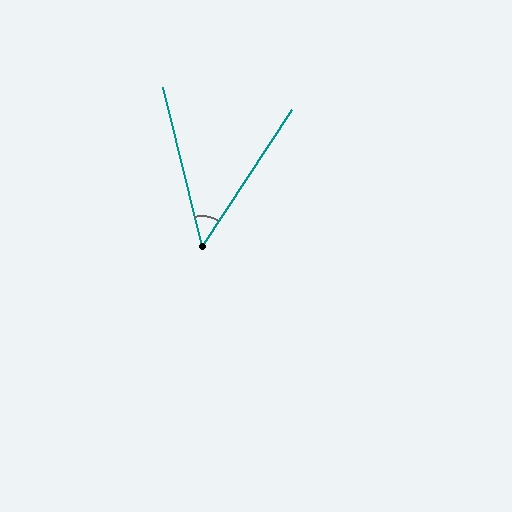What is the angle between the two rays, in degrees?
Approximately 47 degrees.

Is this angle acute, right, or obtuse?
It is acute.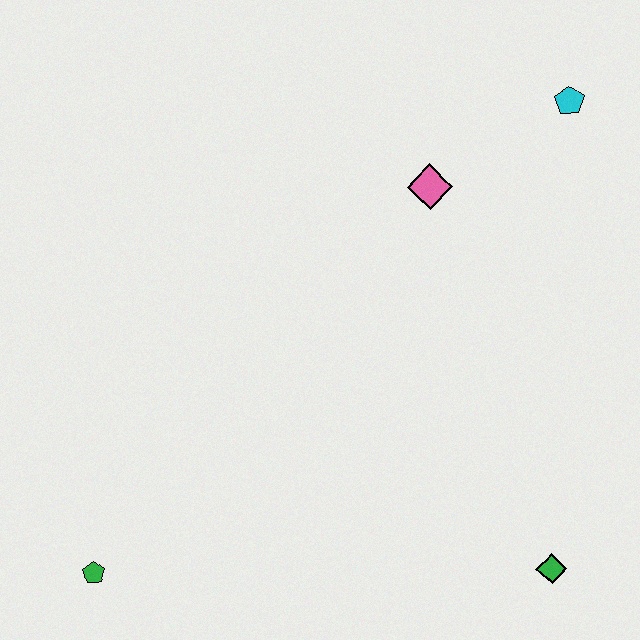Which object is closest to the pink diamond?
The cyan pentagon is closest to the pink diamond.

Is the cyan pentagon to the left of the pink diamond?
No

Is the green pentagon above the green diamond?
Yes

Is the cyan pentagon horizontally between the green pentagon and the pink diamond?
No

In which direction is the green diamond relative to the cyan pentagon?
The green diamond is below the cyan pentagon.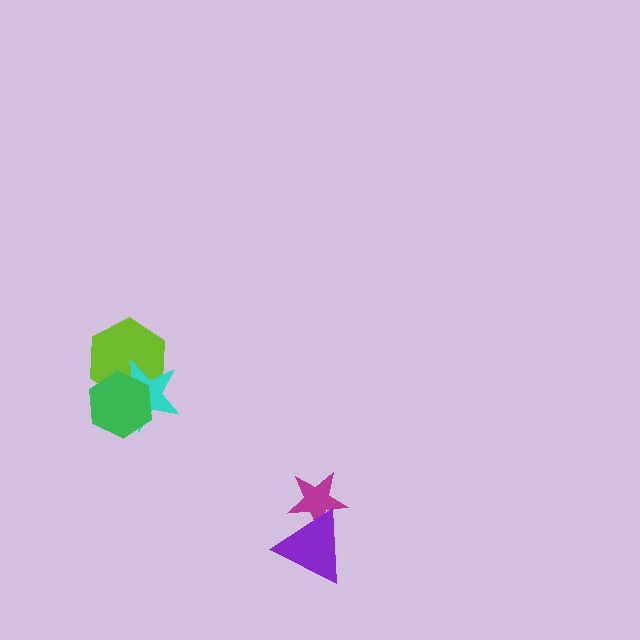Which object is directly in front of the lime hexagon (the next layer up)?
The cyan star is directly in front of the lime hexagon.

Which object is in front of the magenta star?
The purple triangle is in front of the magenta star.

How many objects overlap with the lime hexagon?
2 objects overlap with the lime hexagon.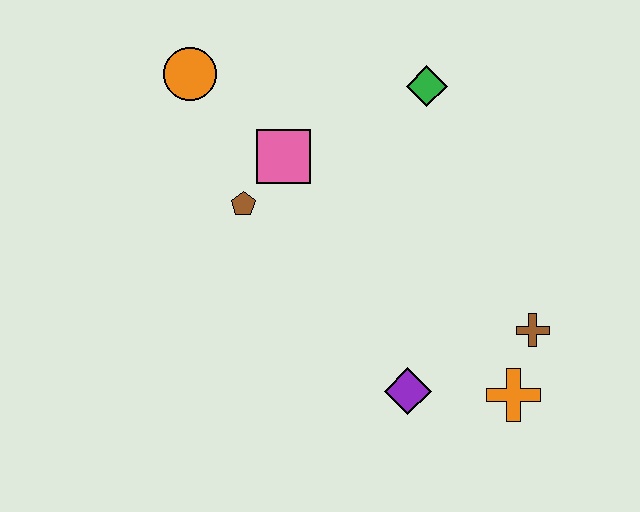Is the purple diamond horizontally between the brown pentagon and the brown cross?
Yes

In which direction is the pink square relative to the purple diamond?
The pink square is above the purple diamond.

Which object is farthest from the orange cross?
The orange circle is farthest from the orange cross.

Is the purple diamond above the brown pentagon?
No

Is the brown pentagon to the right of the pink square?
No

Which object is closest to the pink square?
The brown pentagon is closest to the pink square.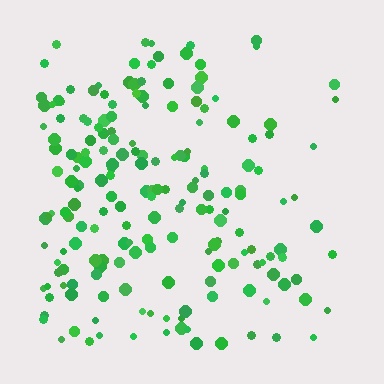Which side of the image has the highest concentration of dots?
The left.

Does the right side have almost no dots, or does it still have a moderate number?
Still a moderate number, just noticeably fewer than the left.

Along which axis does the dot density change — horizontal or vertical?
Horizontal.